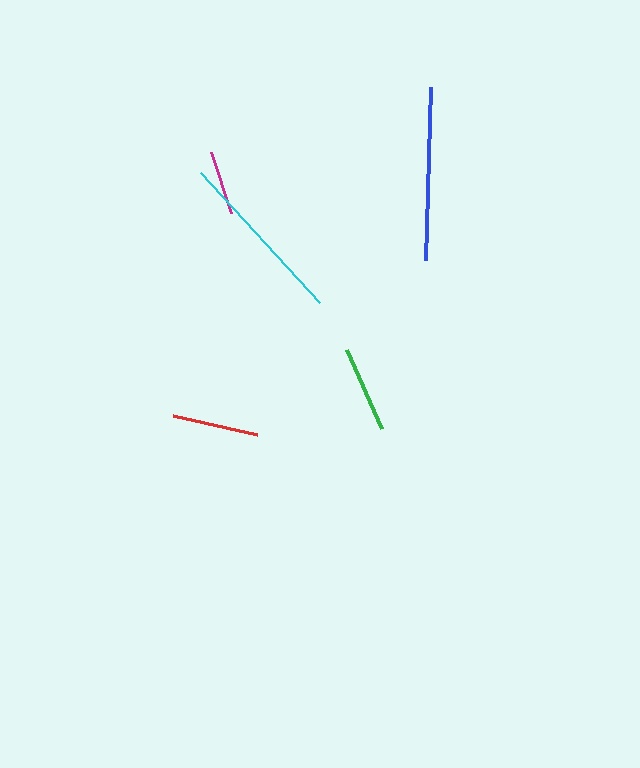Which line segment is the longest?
The cyan line is the longest at approximately 177 pixels.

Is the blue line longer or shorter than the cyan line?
The cyan line is longer than the blue line.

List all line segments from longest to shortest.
From longest to shortest: cyan, blue, red, green, magenta.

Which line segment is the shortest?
The magenta line is the shortest at approximately 65 pixels.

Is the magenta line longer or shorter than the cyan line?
The cyan line is longer than the magenta line.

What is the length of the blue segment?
The blue segment is approximately 173 pixels long.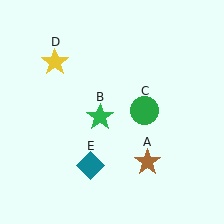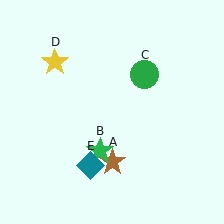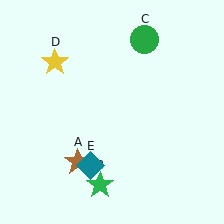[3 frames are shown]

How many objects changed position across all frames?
3 objects changed position: brown star (object A), green star (object B), green circle (object C).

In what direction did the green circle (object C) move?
The green circle (object C) moved up.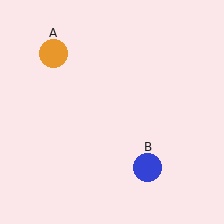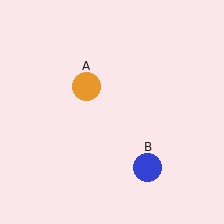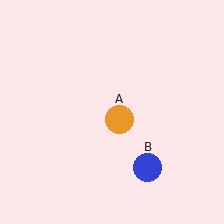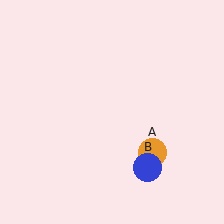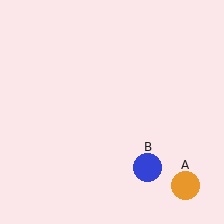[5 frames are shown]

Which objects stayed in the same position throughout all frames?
Blue circle (object B) remained stationary.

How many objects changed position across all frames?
1 object changed position: orange circle (object A).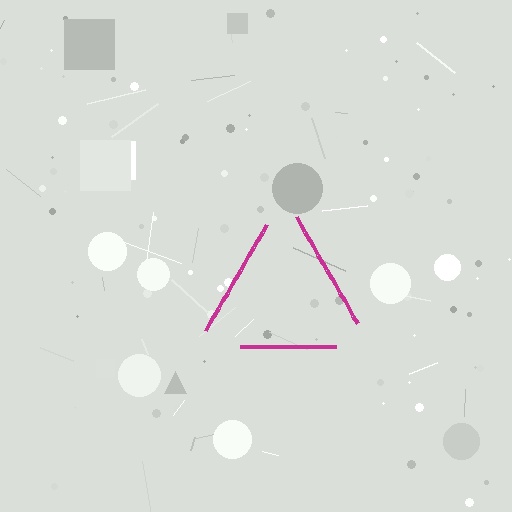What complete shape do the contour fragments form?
The contour fragments form a triangle.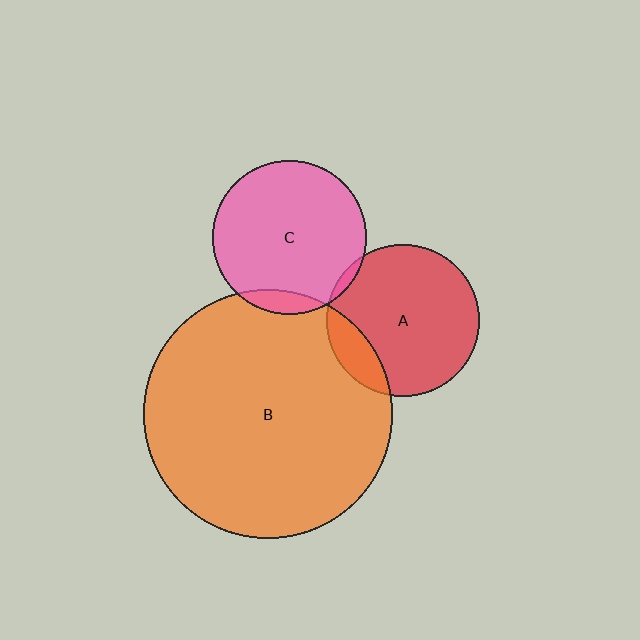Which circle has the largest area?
Circle B (orange).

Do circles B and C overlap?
Yes.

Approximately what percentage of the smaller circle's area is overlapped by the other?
Approximately 10%.